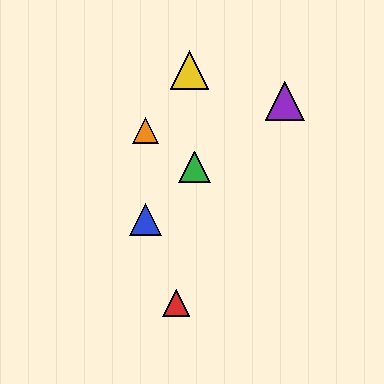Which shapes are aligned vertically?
The blue triangle, the orange triangle are aligned vertically.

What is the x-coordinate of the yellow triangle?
The yellow triangle is at x≈189.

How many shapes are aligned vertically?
2 shapes (the blue triangle, the orange triangle) are aligned vertically.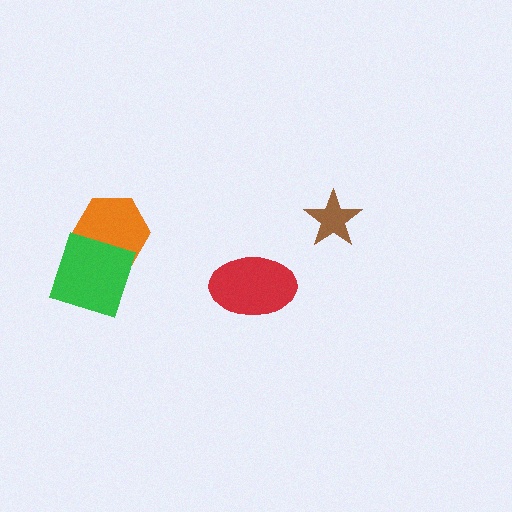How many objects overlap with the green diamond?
1 object overlaps with the green diamond.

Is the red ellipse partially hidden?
No, no other shape covers it.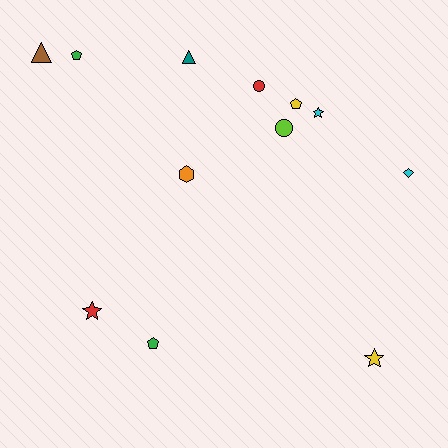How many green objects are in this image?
There are 2 green objects.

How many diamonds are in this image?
There is 1 diamond.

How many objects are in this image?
There are 12 objects.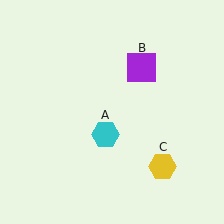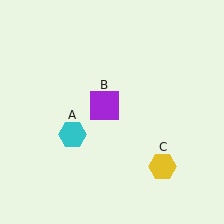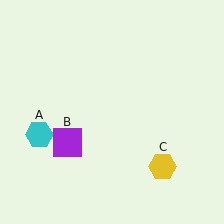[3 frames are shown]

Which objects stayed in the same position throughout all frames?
Yellow hexagon (object C) remained stationary.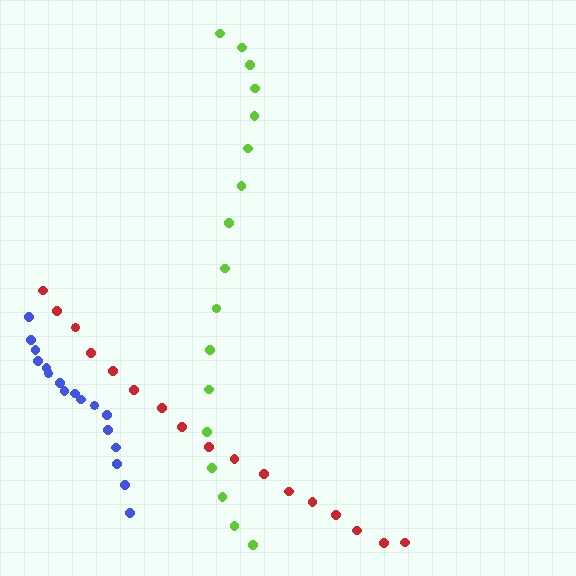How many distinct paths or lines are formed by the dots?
There are 3 distinct paths.